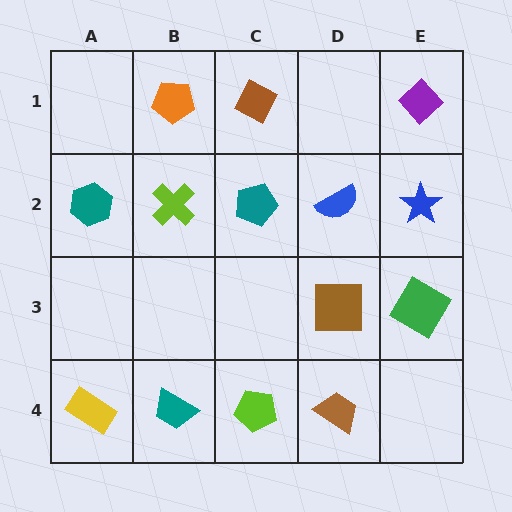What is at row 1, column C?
A brown diamond.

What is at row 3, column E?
A green diamond.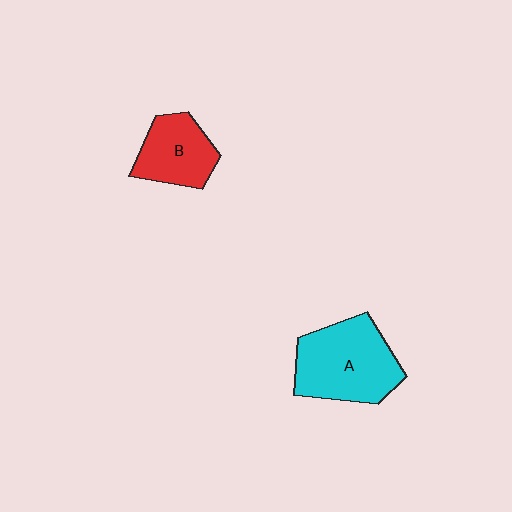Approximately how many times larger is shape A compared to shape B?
Approximately 1.6 times.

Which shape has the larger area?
Shape A (cyan).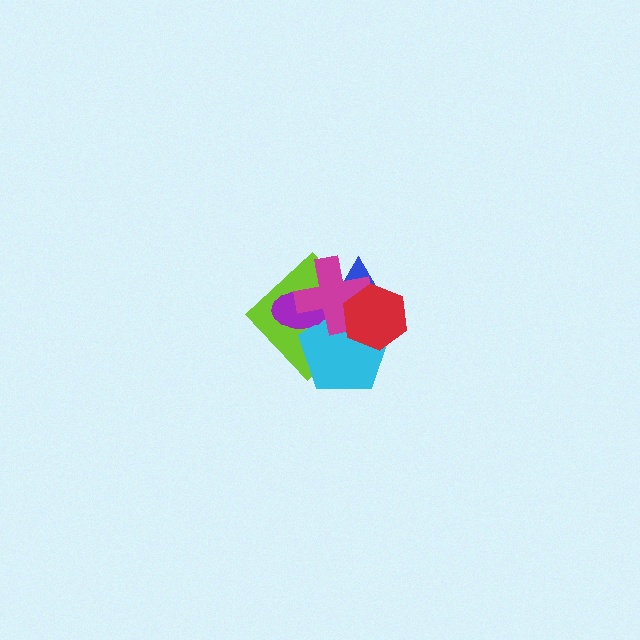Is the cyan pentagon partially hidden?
Yes, it is partially covered by another shape.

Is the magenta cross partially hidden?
Yes, it is partially covered by another shape.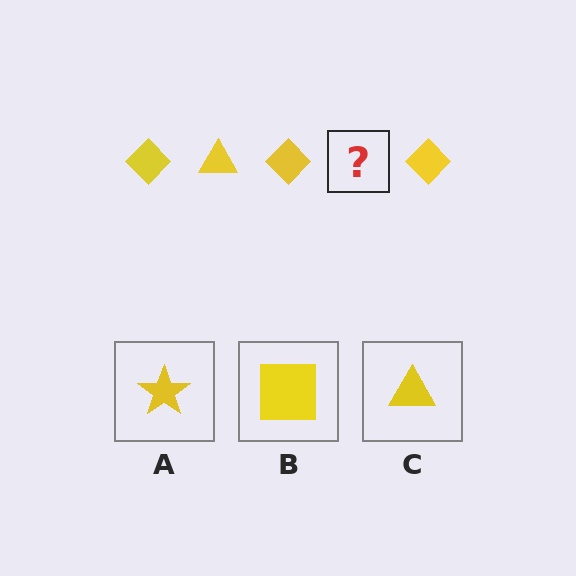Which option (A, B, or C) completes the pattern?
C.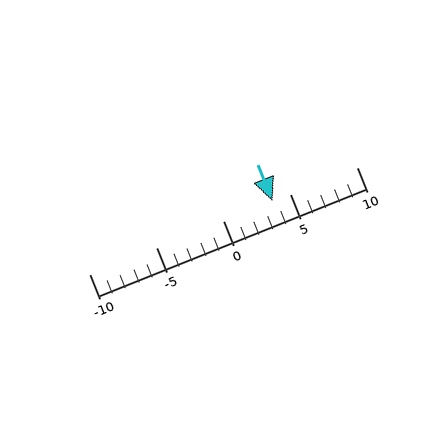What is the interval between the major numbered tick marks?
The major tick marks are spaced 5 units apart.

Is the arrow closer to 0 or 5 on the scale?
The arrow is closer to 5.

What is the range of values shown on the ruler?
The ruler shows values from -10 to 10.